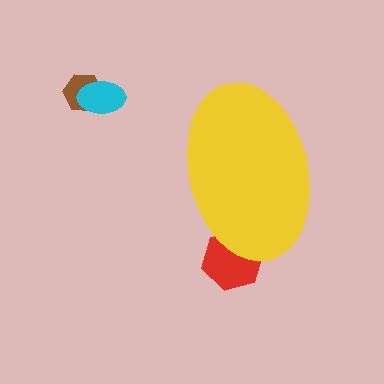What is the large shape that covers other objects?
A yellow ellipse.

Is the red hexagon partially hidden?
Yes, the red hexagon is partially hidden behind the yellow ellipse.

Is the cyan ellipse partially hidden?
No, the cyan ellipse is fully visible.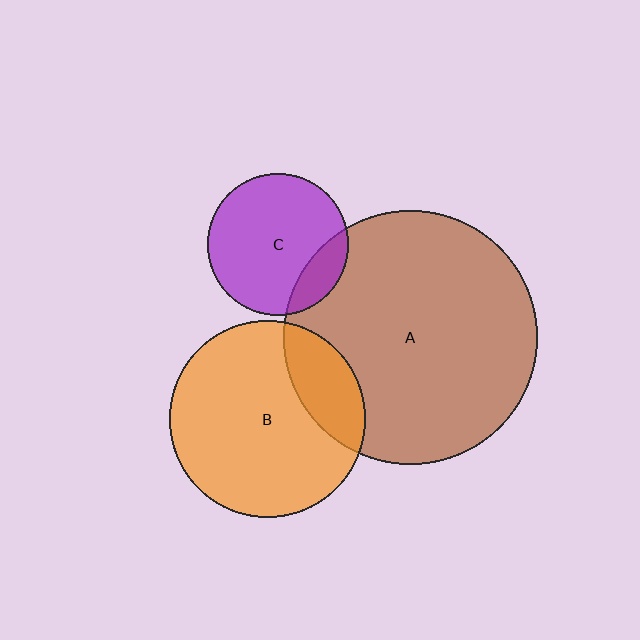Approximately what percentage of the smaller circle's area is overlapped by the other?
Approximately 15%.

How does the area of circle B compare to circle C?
Approximately 1.9 times.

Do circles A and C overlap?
Yes.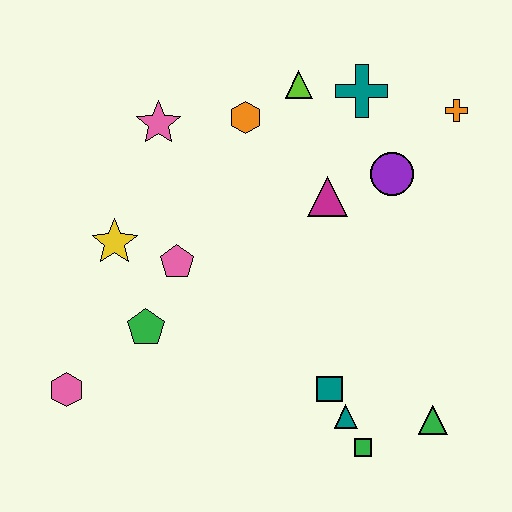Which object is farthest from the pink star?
The green triangle is farthest from the pink star.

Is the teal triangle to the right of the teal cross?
No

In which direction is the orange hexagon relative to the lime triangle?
The orange hexagon is to the left of the lime triangle.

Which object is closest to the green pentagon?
The pink pentagon is closest to the green pentagon.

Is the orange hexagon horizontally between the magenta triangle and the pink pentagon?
Yes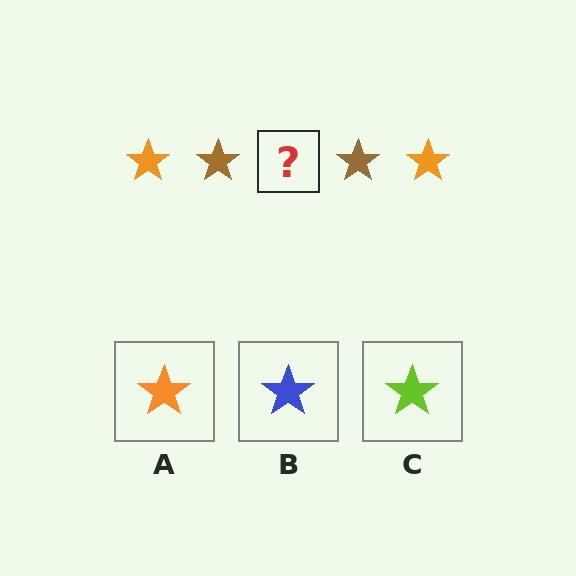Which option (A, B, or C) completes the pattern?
A.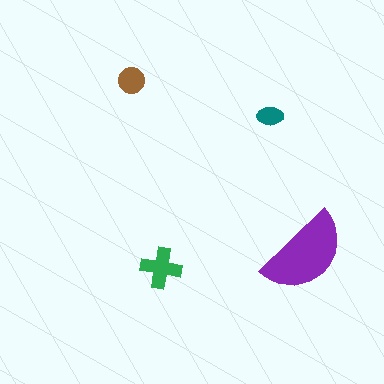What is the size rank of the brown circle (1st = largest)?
3rd.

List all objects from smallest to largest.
The teal ellipse, the brown circle, the green cross, the purple semicircle.